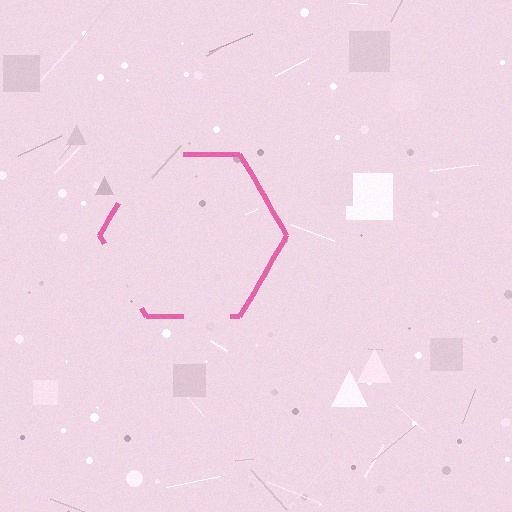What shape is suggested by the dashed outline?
The dashed outline suggests a hexagon.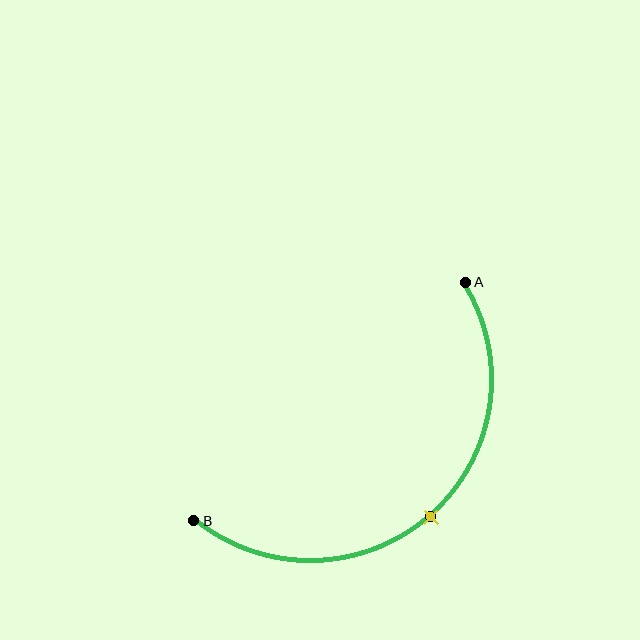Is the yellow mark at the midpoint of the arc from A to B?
Yes. The yellow mark lies on the arc at equal arc-length from both A and B — it is the arc midpoint.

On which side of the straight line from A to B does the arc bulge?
The arc bulges below and to the right of the straight line connecting A and B.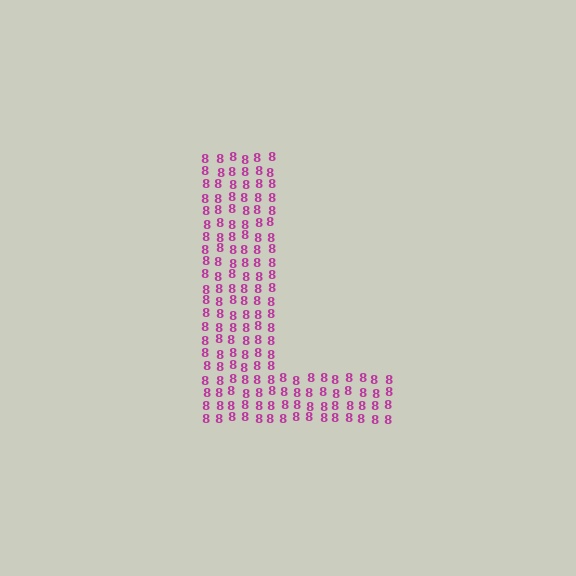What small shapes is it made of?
It is made of small digit 8's.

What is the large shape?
The large shape is the letter L.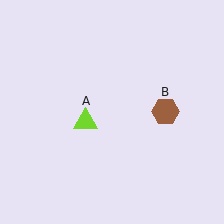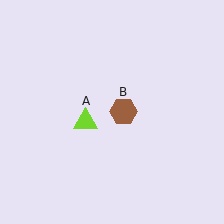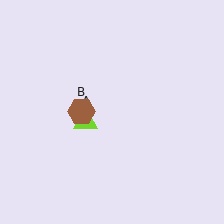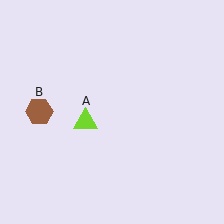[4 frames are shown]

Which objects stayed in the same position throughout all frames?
Lime triangle (object A) remained stationary.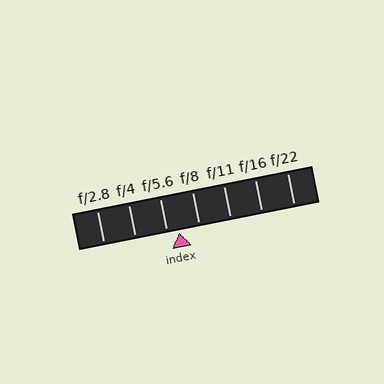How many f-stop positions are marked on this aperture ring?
There are 7 f-stop positions marked.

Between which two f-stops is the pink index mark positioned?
The index mark is between f/5.6 and f/8.